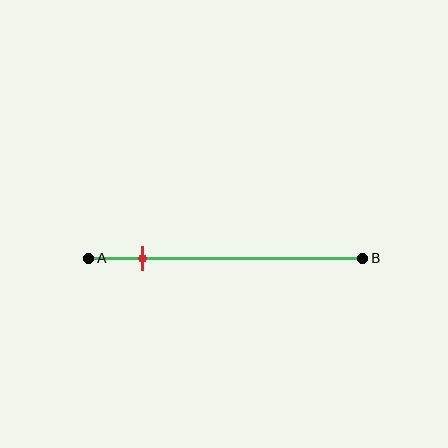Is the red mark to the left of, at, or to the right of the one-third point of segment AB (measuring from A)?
The red mark is to the left of the one-third point of segment AB.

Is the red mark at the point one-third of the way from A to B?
No, the mark is at about 20% from A, not at the 33% one-third point.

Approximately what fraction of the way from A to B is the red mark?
The red mark is approximately 20% of the way from A to B.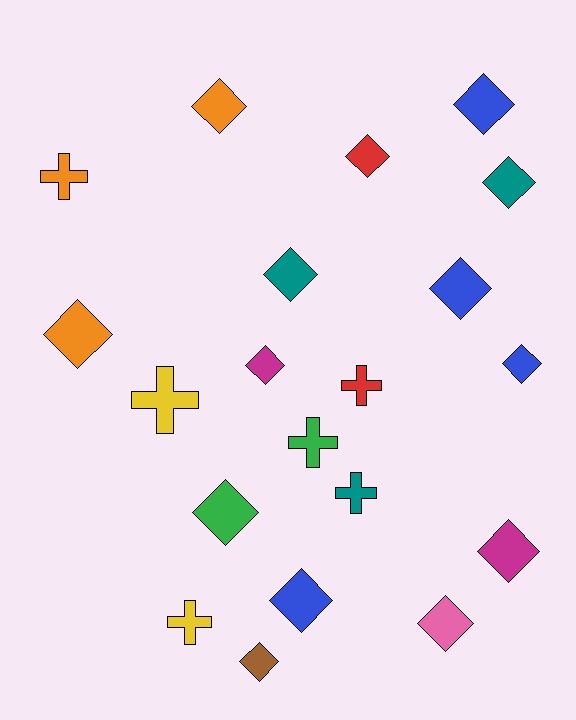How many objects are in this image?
There are 20 objects.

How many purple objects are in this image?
There are no purple objects.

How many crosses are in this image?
There are 6 crosses.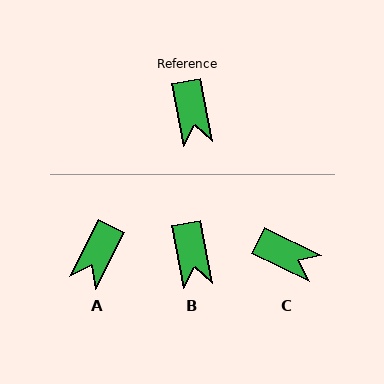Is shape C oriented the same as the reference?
No, it is off by about 53 degrees.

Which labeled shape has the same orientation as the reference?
B.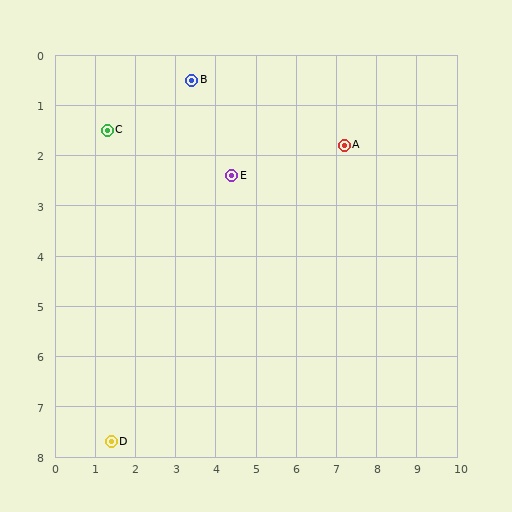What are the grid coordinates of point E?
Point E is at approximately (4.4, 2.4).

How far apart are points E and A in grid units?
Points E and A are about 2.9 grid units apart.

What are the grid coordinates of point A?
Point A is at approximately (7.2, 1.8).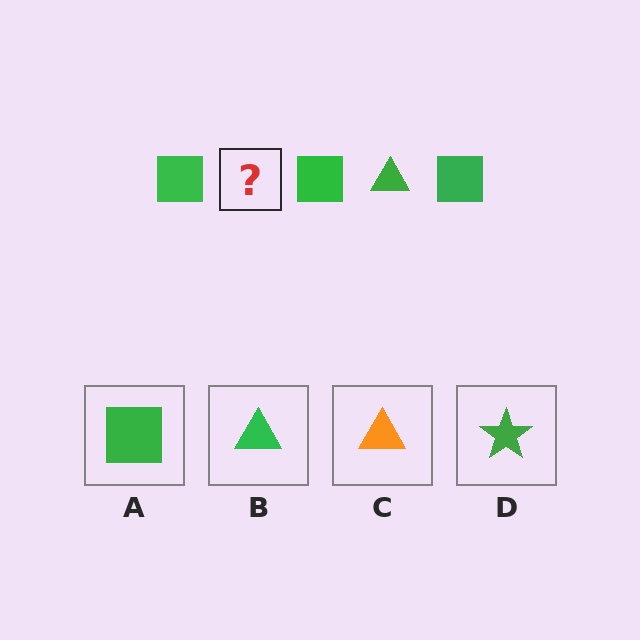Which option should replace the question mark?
Option B.